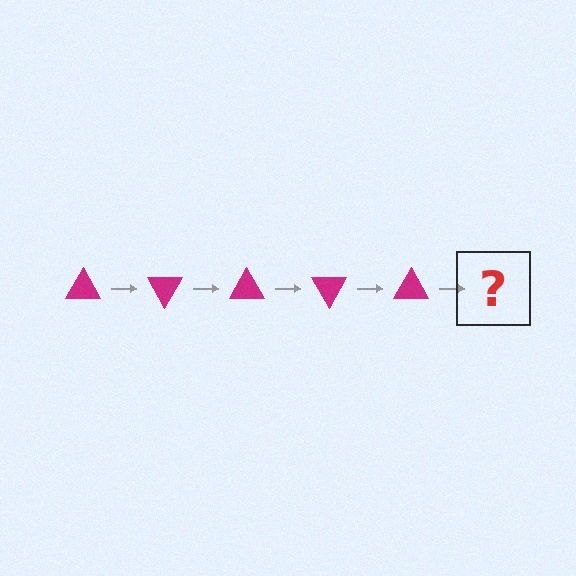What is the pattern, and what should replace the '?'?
The pattern is that the triangle rotates 60 degrees each step. The '?' should be a magenta triangle rotated 300 degrees.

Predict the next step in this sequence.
The next step is a magenta triangle rotated 300 degrees.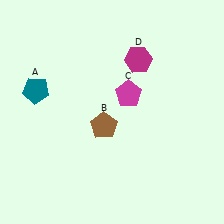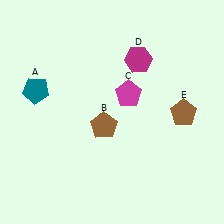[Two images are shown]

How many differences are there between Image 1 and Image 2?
There is 1 difference between the two images.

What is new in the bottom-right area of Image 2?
A brown pentagon (E) was added in the bottom-right area of Image 2.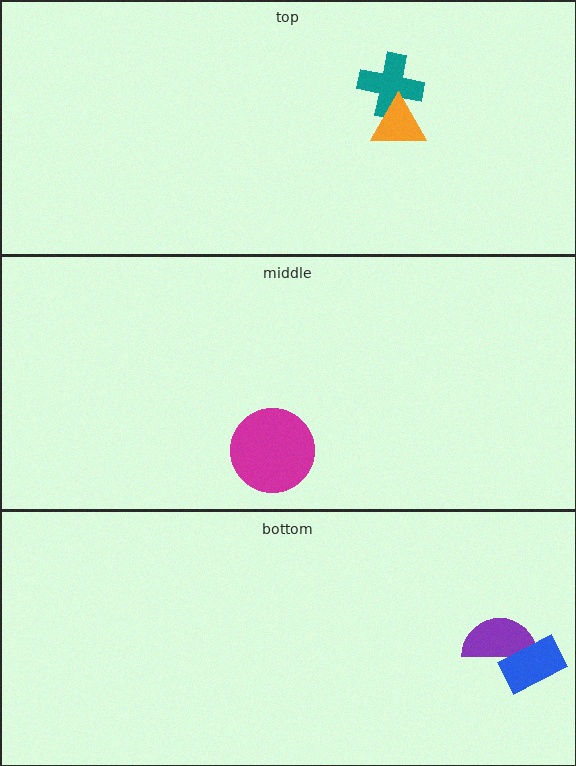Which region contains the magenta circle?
The middle region.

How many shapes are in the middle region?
1.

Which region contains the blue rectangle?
The bottom region.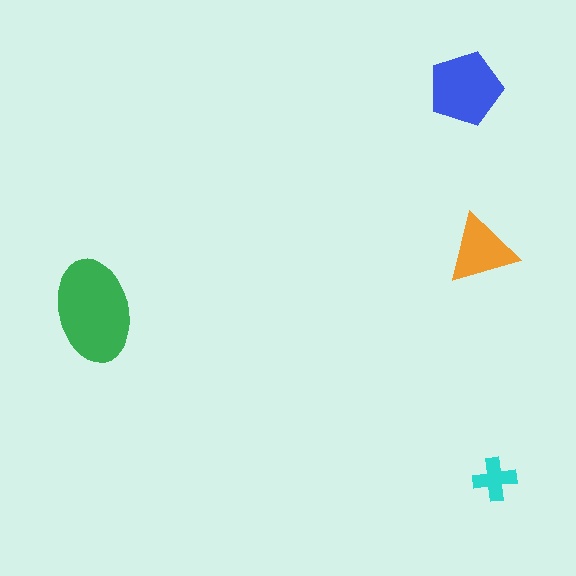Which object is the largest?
The green ellipse.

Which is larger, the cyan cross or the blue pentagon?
The blue pentagon.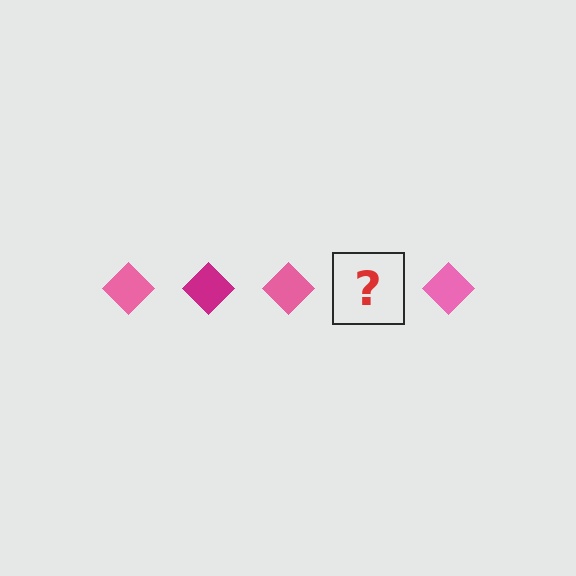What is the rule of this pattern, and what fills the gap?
The rule is that the pattern cycles through pink, magenta diamonds. The gap should be filled with a magenta diamond.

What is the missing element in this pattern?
The missing element is a magenta diamond.